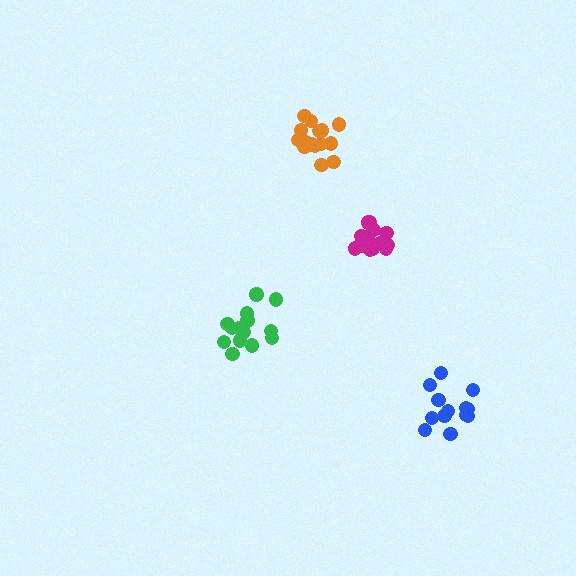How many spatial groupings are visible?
There are 4 spatial groupings.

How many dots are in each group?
Group 1: 17 dots, Group 2: 17 dots, Group 3: 13 dots, Group 4: 15 dots (62 total).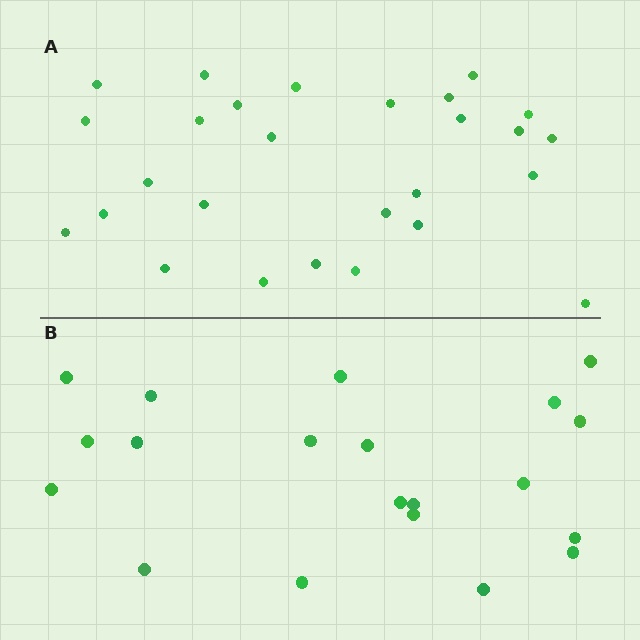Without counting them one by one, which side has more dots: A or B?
Region A (the top region) has more dots.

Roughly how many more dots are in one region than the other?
Region A has roughly 8 or so more dots than region B.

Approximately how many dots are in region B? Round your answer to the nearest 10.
About 20 dots.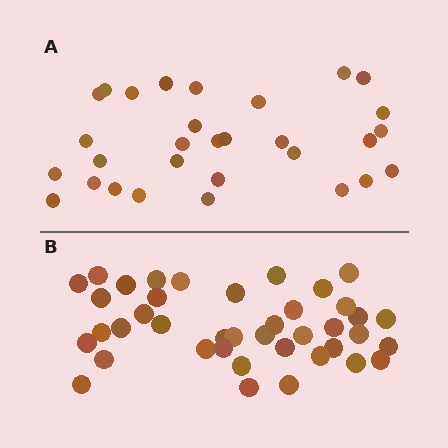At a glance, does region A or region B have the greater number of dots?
Region B (the bottom region) has more dots.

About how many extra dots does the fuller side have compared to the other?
Region B has roughly 10 or so more dots than region A.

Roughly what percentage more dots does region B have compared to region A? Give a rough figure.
About 35% more.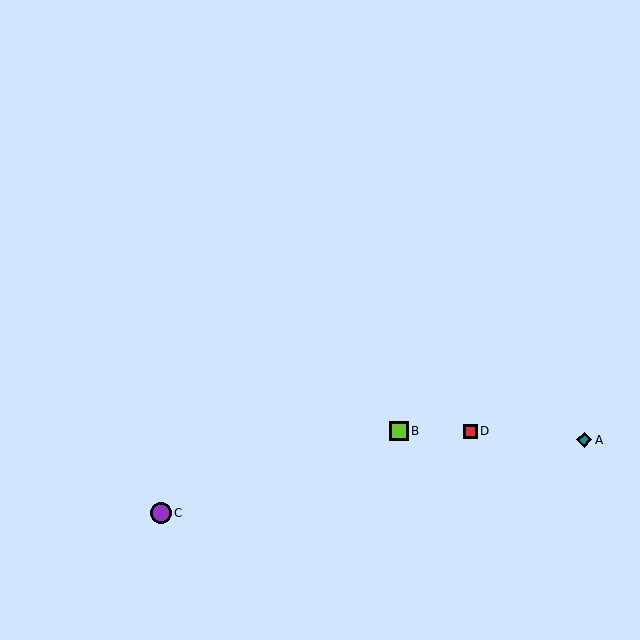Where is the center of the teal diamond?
The center of the teal diamond is at (584, 440).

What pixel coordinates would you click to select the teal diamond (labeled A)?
Click at (584, 440) to select the teal diamond A.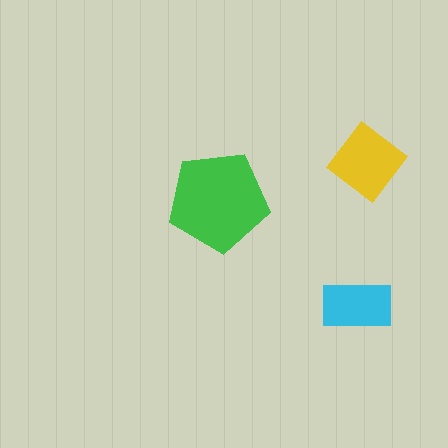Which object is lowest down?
The cyan rectangle is bottommost.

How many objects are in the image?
There are 3 objects in the image.